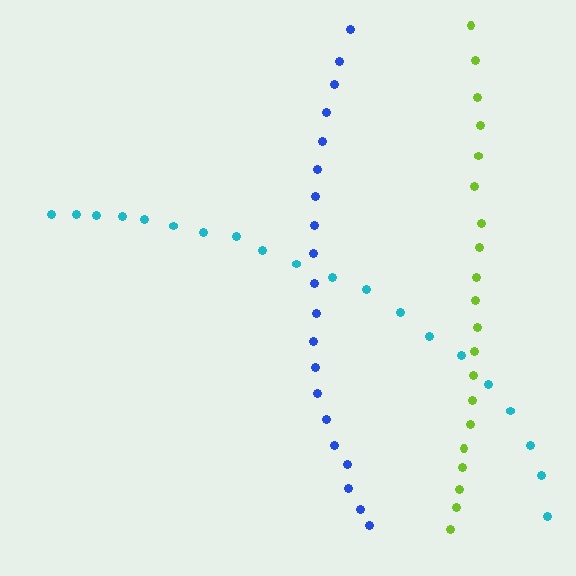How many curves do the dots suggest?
There are 3 distinct paths.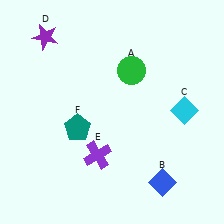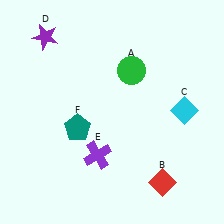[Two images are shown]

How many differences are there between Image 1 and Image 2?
There is 1 difference between the two images.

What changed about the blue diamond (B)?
In Image 1, B is blue. In Image 2, it changed to red.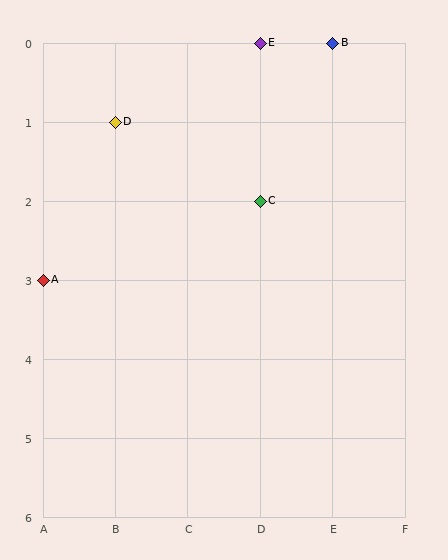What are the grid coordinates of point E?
Point E is at grid coordinates (D, 0).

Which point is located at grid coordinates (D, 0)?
Point E is at (D, 0).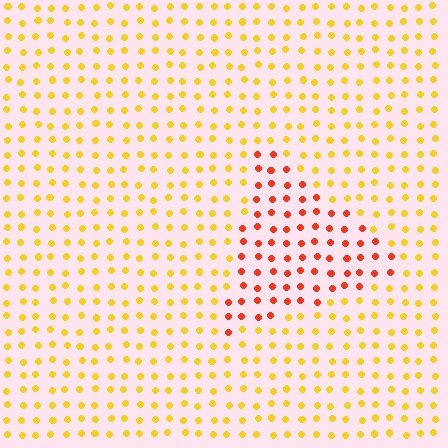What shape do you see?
I see a triangle.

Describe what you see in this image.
The image is filled with small yellow elements in a uniform arrangement. A triangle-shaped region is visible where the elements are tinted to a slightly different hue, forming a subtle color boundary.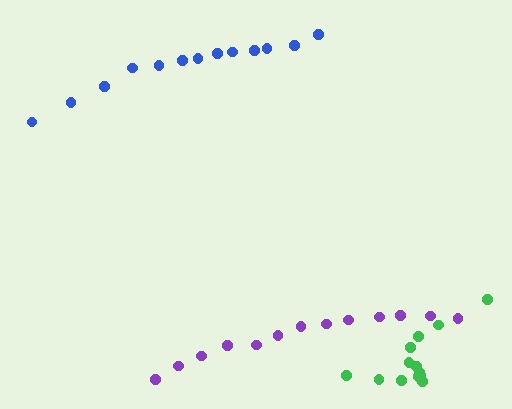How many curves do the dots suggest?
There are 3 distinct paths.